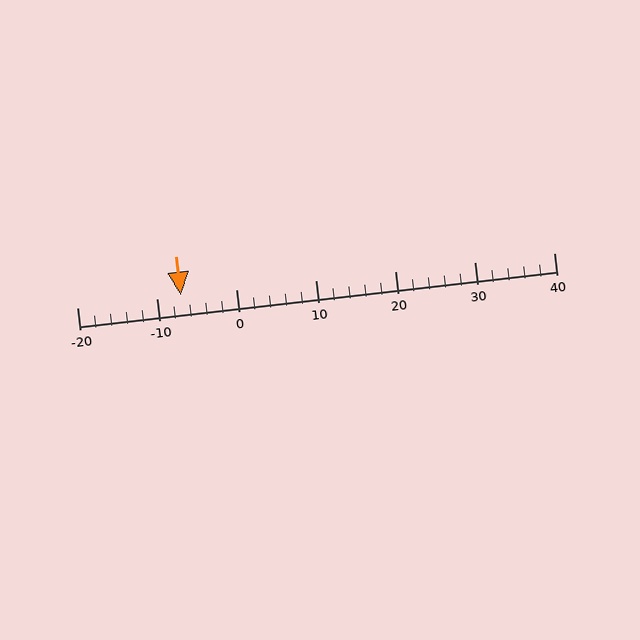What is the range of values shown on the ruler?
The ruler shows values from -20 to 40.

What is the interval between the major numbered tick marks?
The major tick marks are spaced 10 units apart.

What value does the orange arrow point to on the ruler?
The orange arrow points to approximately -7.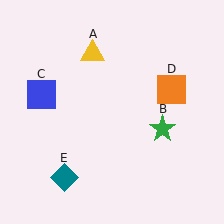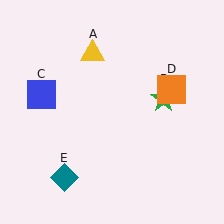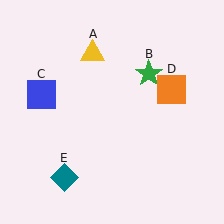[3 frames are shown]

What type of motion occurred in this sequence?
The green star (object B) rotated counterclockwise around the center of the scene.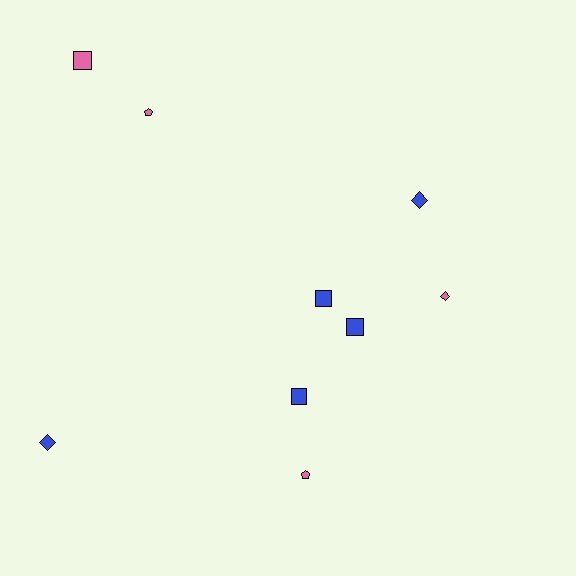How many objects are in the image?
There are 9 objects.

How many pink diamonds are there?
There is 1 pink diamond.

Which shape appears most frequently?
Square, with 4 objects.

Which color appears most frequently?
Blue, with 5 objects.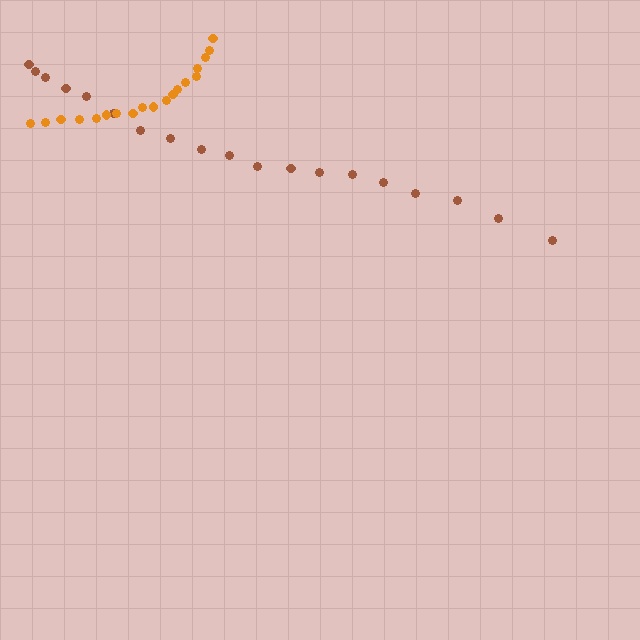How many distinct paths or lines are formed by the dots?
There are 2 distinct paths.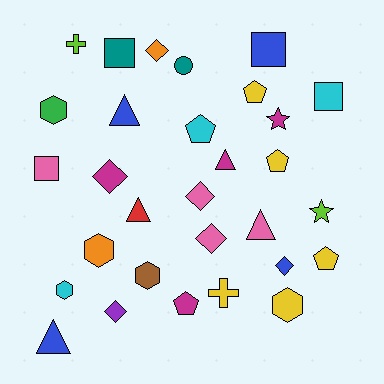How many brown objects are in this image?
There is 1 brown object.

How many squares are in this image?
There are 4 squares.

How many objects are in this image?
There are 30 objects.